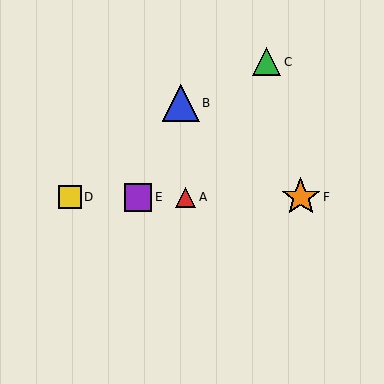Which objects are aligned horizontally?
Objects A, D, E, F are aligned horizontally.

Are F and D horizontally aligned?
Yes, both are at y≈197.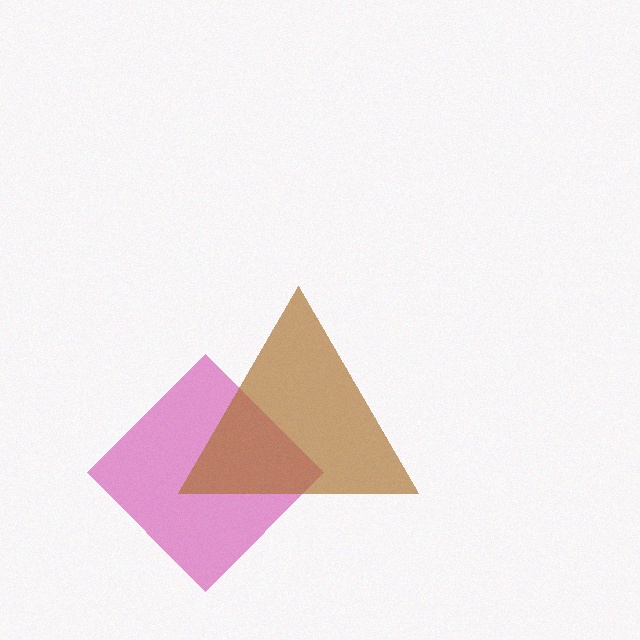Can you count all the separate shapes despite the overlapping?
Yes, there are 2 separate shapes.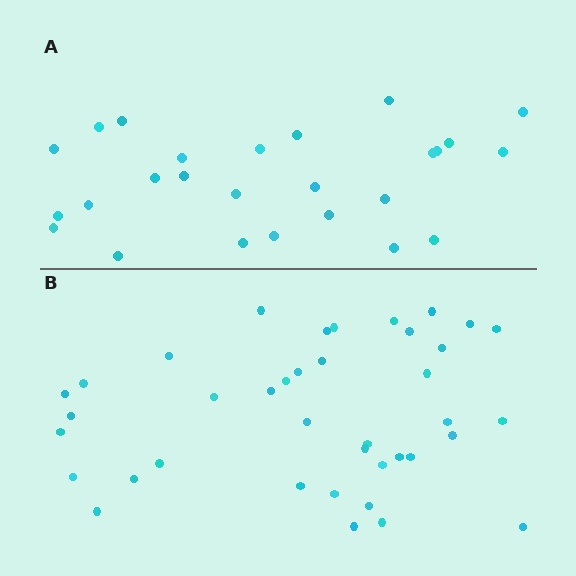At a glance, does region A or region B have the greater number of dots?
Region B (the bottom region) has more dots.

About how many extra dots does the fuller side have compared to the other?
Region B has approximately 15 more dots than region A.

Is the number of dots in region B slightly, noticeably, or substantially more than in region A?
Region B has substantially more. The ratio is roughly 1.5 to 1.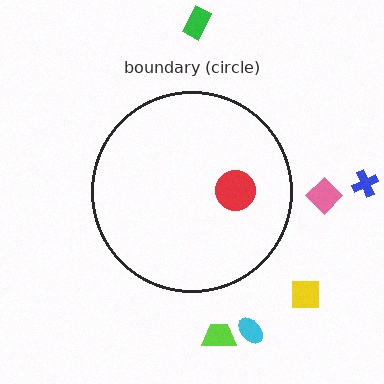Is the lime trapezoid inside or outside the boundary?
Outside.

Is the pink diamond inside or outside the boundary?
Outside.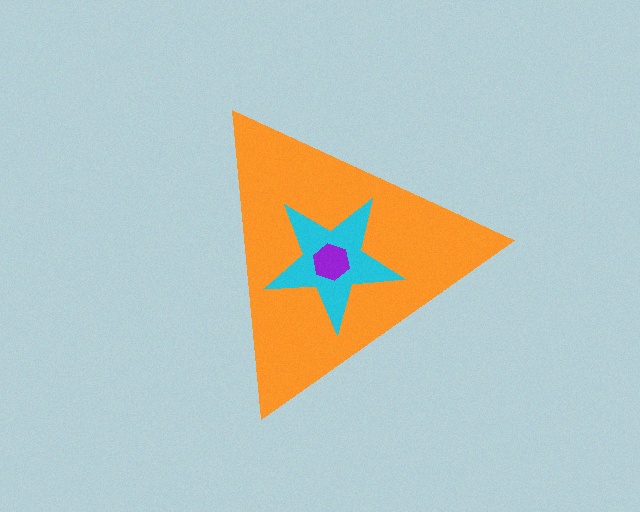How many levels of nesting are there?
3.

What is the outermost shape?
The orange triangle.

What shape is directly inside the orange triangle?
The cyan star.